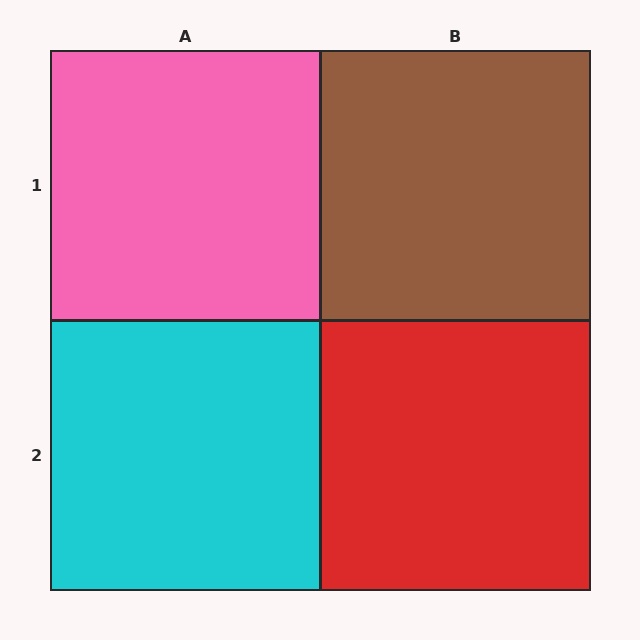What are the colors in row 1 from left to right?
Pink, brown.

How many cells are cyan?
1 cell is cyan.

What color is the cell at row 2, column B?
Red.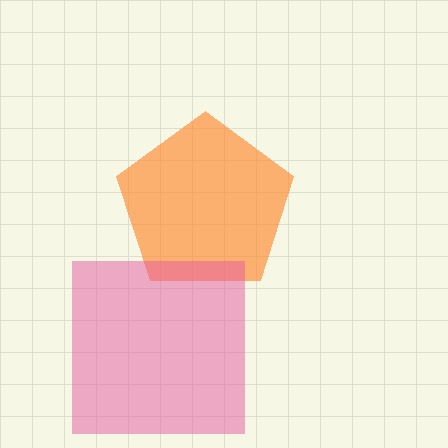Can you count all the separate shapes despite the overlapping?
Yes, there are 2 separate shapes.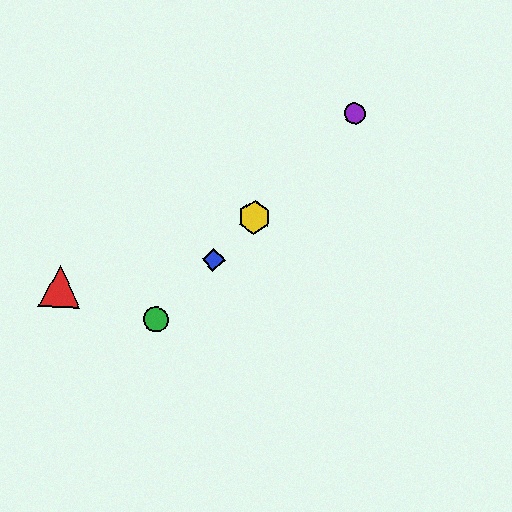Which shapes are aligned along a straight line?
The blue diamond, the green circle, the yellow hexagon, the purple circle are aligned along a straight line.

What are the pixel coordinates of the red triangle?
The red triangle is at (60, 286).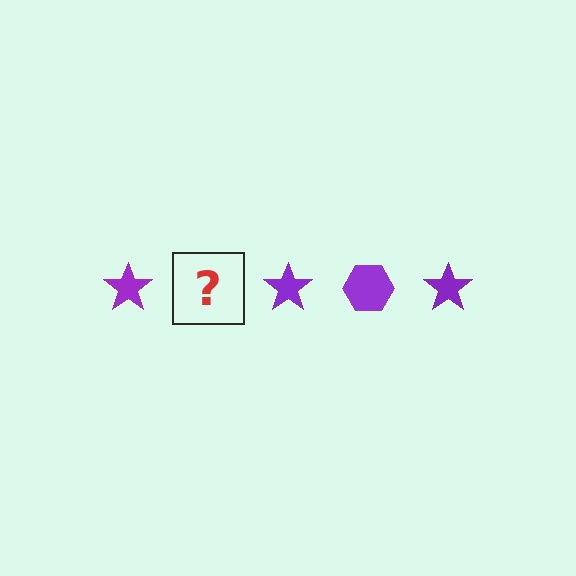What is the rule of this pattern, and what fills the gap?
The rule is that the pattern cycles through star, hexagon shapes in purple. The gap should be filled with a purple hexagon.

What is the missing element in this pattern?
The missing element is a purple hexagon.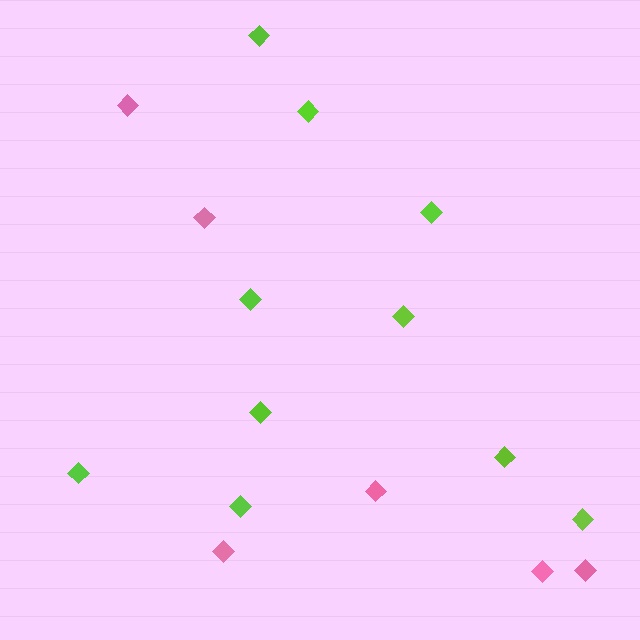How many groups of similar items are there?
There are 2 groups: one group of pink diamonds (6) and one group of lime diamonds (10).